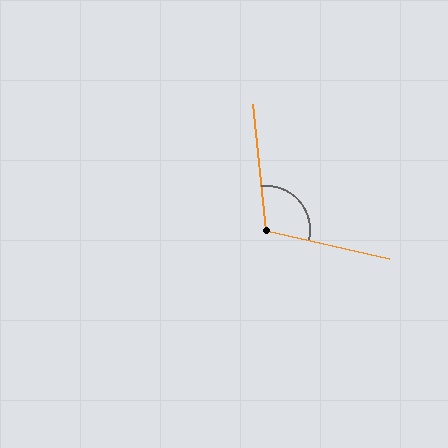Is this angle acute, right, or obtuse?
It is obtuse.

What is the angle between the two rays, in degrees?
Approximately 109 degrees.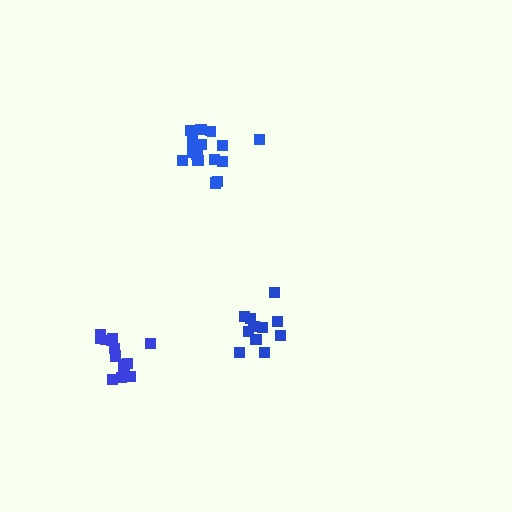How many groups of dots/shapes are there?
There are 3 groups.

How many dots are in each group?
Group 1: 11 dots, Group 2: 15 dots, Group 3: 13 dots (39 total).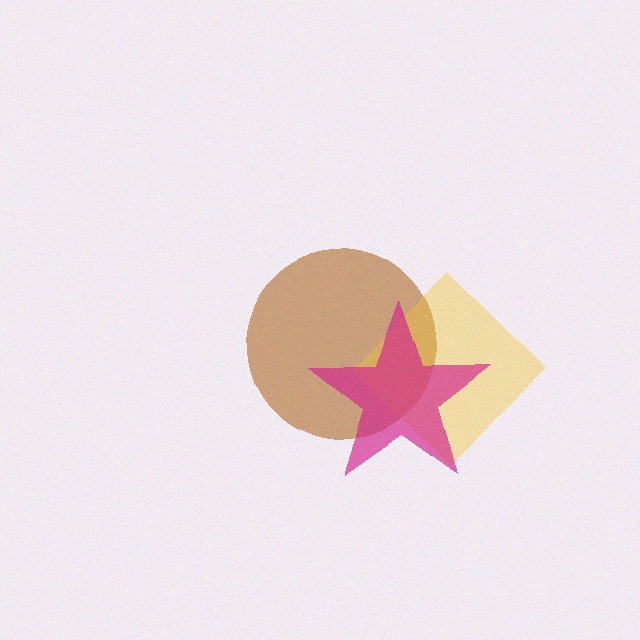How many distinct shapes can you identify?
There are 3 distinct shapes: a brown circle, a yellow diamond, a magenta star.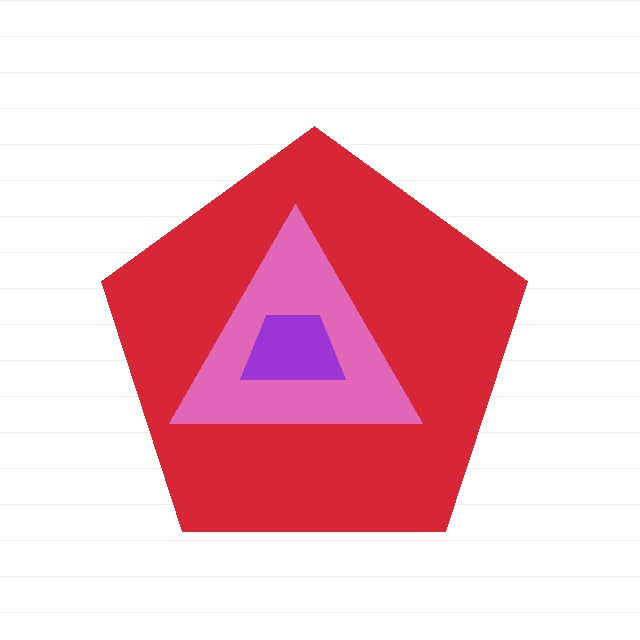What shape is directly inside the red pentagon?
The pink triangle.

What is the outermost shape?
The red pentagon.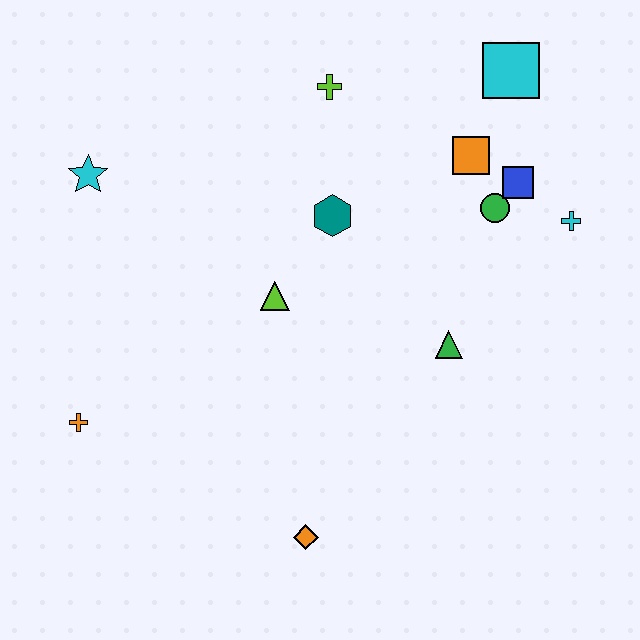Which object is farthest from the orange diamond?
The cyan square is farthest from the orange diamond.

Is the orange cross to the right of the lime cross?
No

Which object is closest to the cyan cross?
The blue square is closest to the cyan cross.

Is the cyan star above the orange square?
No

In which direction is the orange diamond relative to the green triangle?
The orange diamond is below the green triangle.